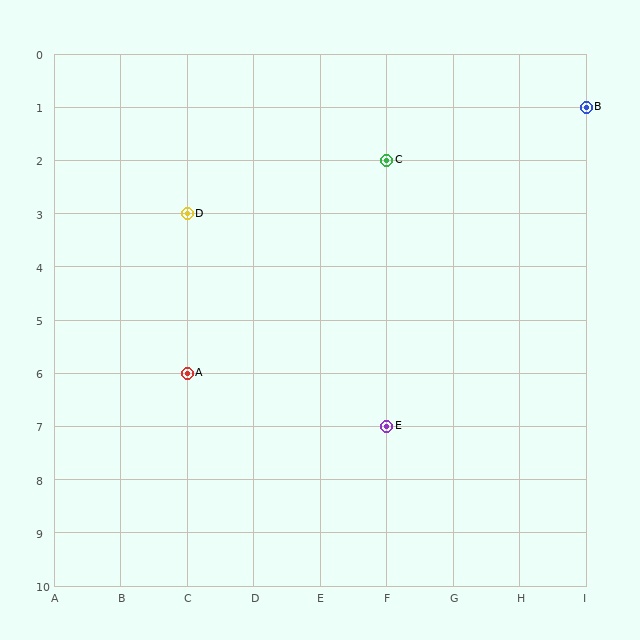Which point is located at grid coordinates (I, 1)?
Point B is at (I, 1).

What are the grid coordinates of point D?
Point D is at grid coordinates (C, 3).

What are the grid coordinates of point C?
Point C is at grid coordinates (F, 2).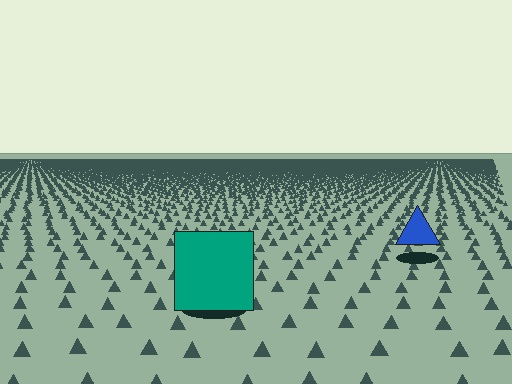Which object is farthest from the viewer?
The blue triangle is farthest from the viewer. It appears smaller and the ground texture around it is denser.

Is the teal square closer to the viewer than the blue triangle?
Yes. The teal square is closer — you can tell from the texture gradient: the ground texture is coarser near it.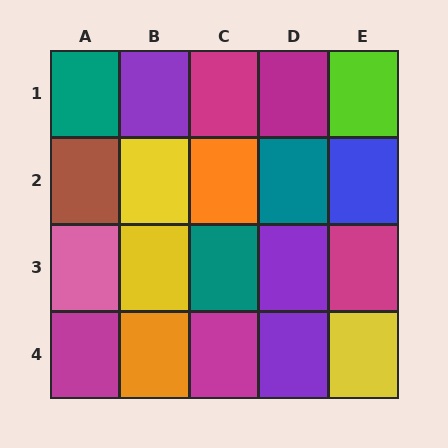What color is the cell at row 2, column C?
Orange.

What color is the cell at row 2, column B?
Yellow.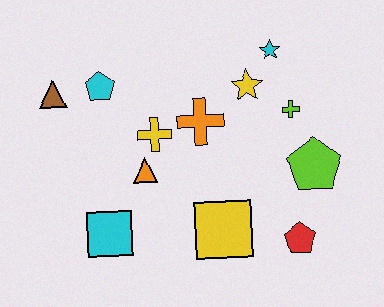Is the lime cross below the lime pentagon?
No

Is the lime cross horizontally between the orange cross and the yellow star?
No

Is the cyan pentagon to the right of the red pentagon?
No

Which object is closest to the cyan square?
The orange triangle is closest to the cyan square.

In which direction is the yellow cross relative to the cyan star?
The yellow cross is to the left of the cyan star.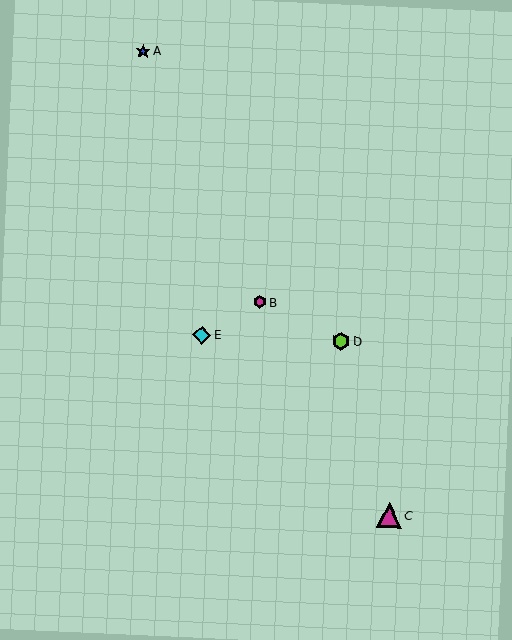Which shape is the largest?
The magenta triangle (labeled C) is the largest.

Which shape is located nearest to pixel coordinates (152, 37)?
The blue star (labeled A) at (143, 51) is nearest to that location.